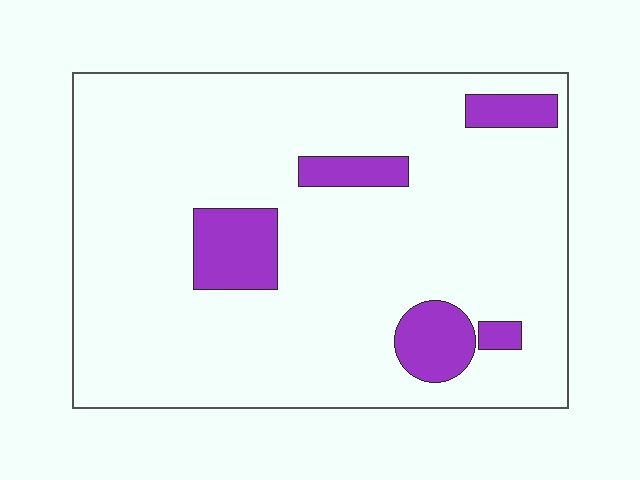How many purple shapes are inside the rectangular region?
5.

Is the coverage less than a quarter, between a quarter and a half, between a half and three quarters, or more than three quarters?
Less than a quarter.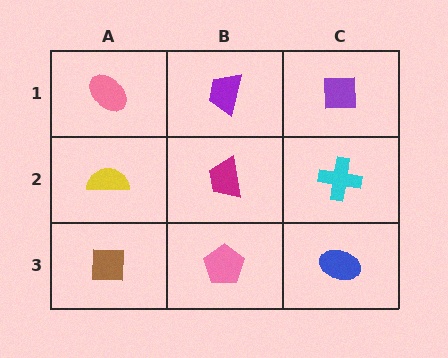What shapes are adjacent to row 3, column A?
A yellow semicircle (row 2, column A), a pink pentagon (row 3, column B).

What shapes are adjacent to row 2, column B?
A purple trapezoid (row 1, column B), a pink pentagon (row 3, column B), a yellow semicircle (row 2, column A), a cyan cross (row 2, column C).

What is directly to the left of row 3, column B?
A brown square.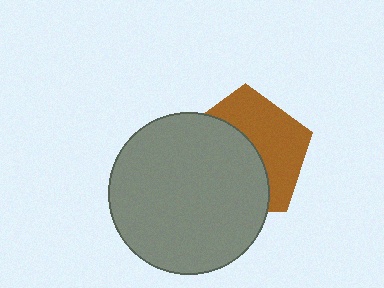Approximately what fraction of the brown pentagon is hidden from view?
Roughly 54% of the brown pentagon is hidden behind the gray circle.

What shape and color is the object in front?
The object in front is a gray circle.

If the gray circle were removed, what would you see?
You would see the complete brown pentagon.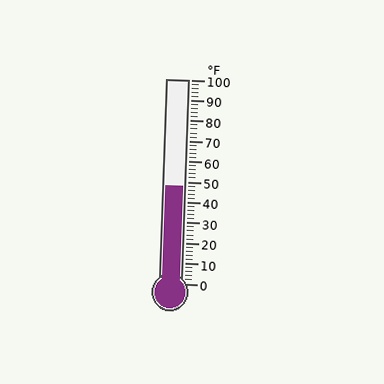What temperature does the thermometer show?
The thermometer shows approximately 48°F.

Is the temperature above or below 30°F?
The temperature is above 30°F.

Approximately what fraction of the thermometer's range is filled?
The thermometer is filled to approximately 50% of its range.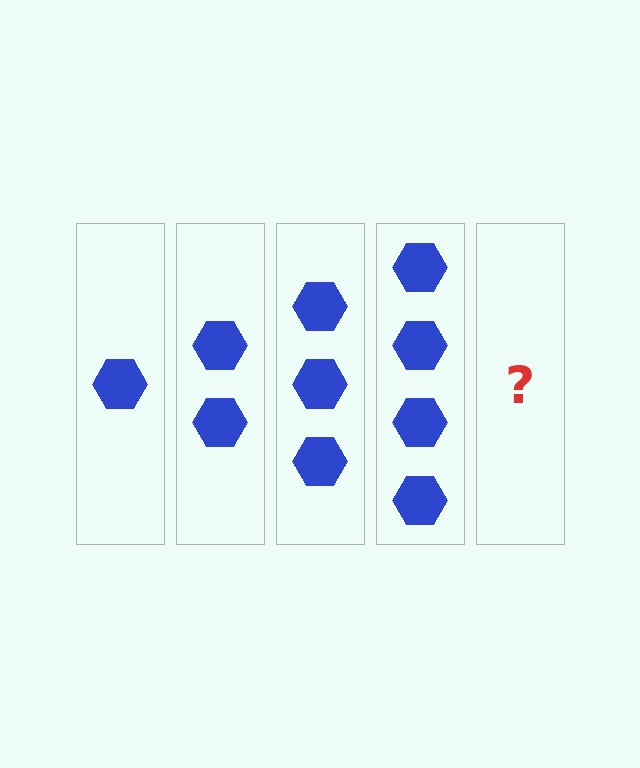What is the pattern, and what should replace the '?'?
The pattern is that each step adds one more hexagon. The '?' should be 5 hexagons.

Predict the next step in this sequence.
The next step is 5 hexagons.